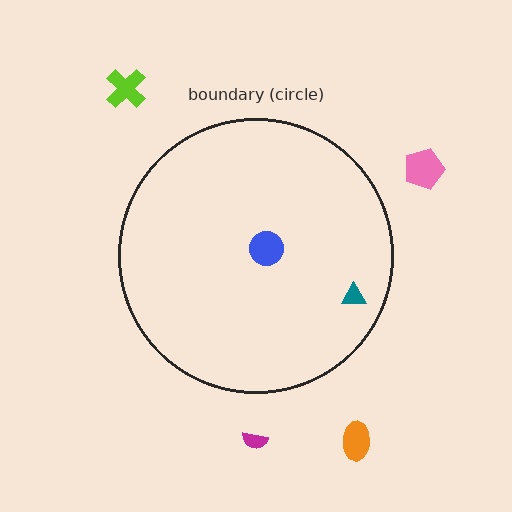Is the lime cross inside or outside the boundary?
Outside.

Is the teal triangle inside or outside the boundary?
Inside.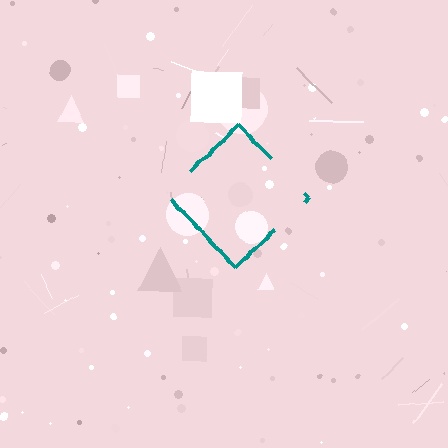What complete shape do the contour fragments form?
The contour fragments form a diamond.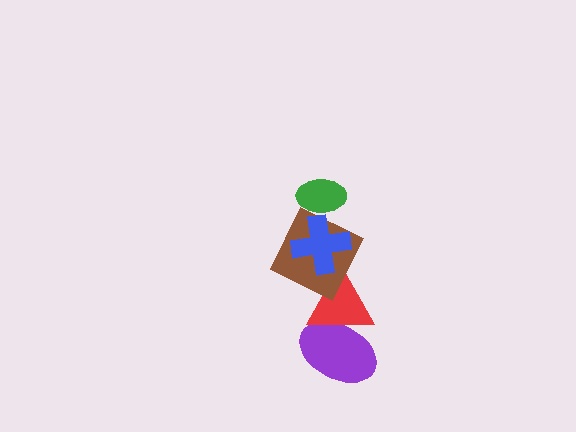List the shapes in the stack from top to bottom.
From top to bottom: the green ellipse, the blue cross, the brown square, the red triangle, the purple ellipse.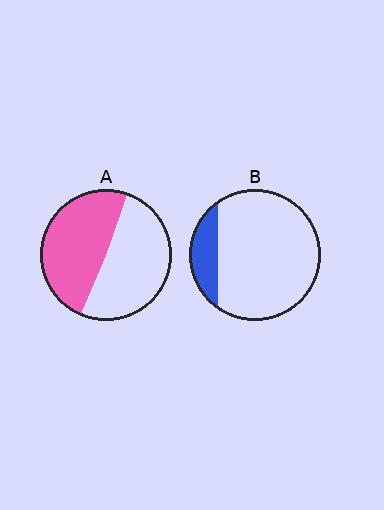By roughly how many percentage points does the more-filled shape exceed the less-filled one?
By roughly 35 percentage points (A over B).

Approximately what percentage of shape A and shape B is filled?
A is approximately 50% and B is approximately 15%.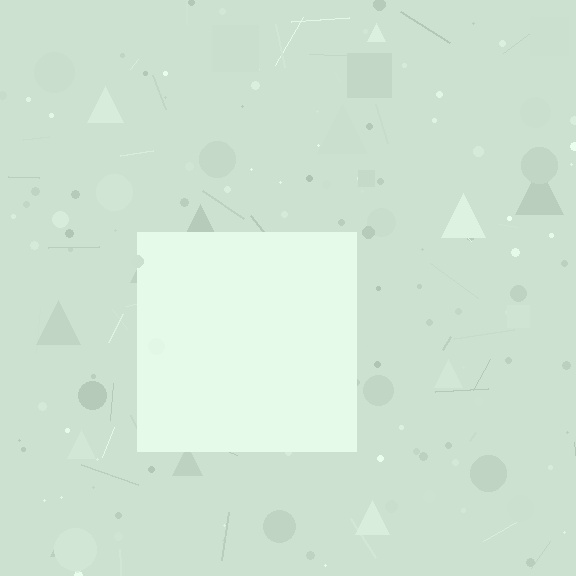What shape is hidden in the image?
A square is hidden in the image.